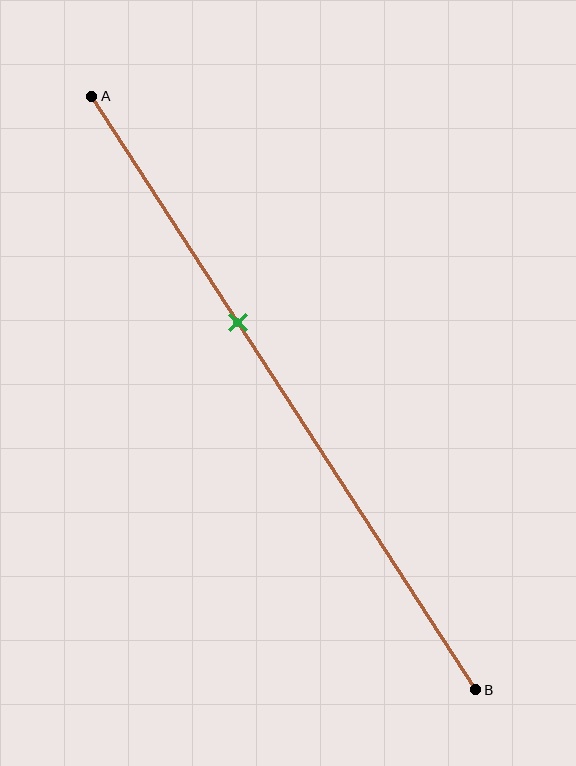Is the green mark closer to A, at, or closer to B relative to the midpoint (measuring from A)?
The green mark is closer to point A than the midpoint of segment AB.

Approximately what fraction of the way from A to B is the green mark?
The green mark is approximately 40% of the way from A to B.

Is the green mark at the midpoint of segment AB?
No, the mark is at about 40% from A, not at the 50% midpoint.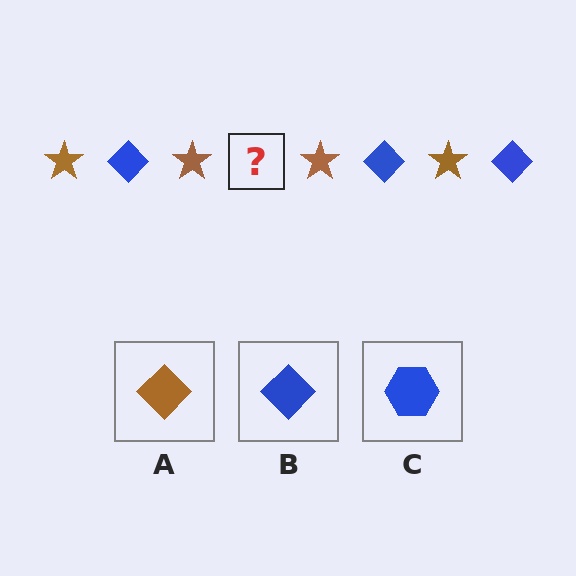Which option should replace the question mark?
Option B.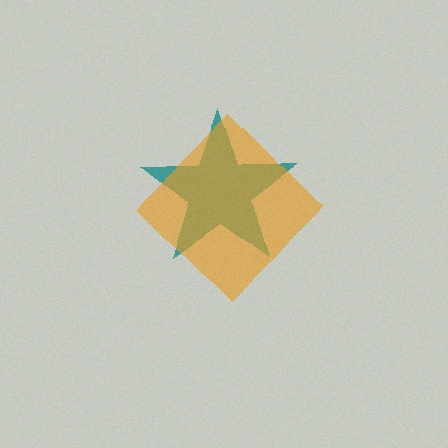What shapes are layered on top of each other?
The layered shapes are: a teal star, an orange diamond.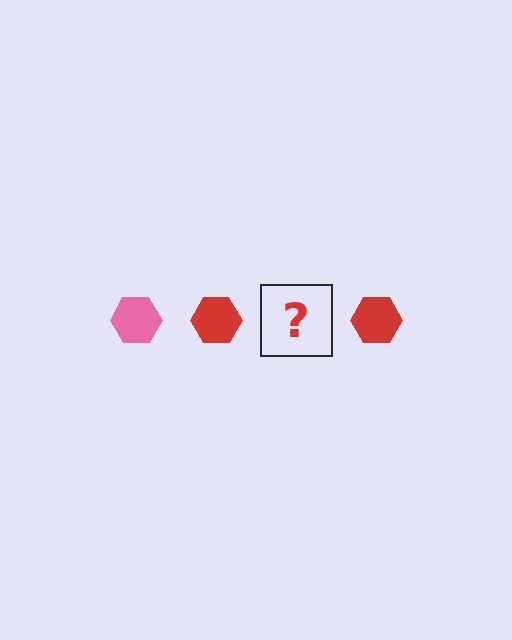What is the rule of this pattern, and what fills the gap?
The rule is that the pattern cycles through pink, red hexagons. The gap should be filled with a pink hexagon.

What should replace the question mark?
The question mark should be replaced with a pink hexagon.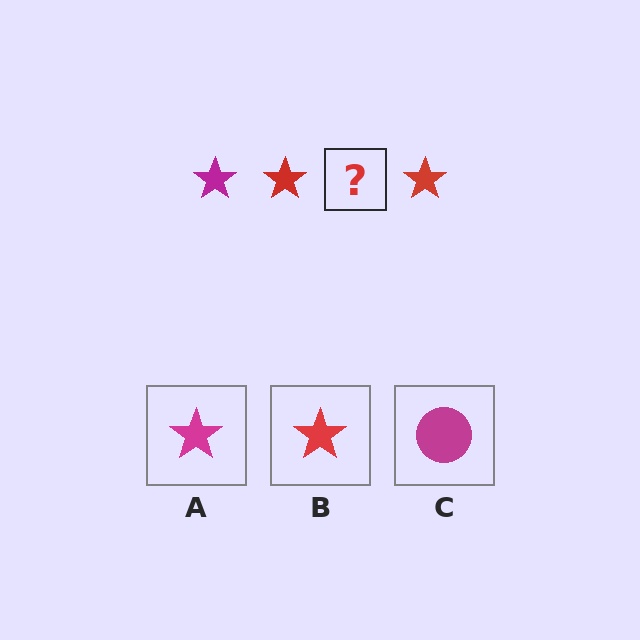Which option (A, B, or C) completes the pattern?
A.